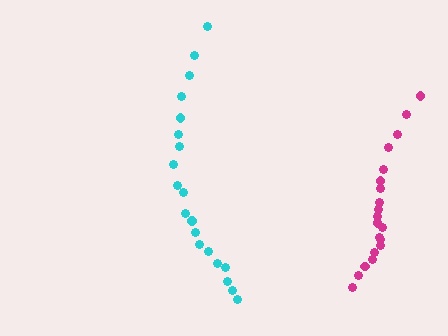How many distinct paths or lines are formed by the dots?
There are 2 distinct paths.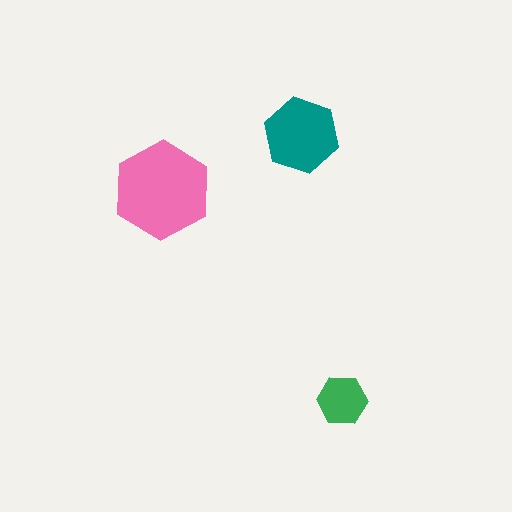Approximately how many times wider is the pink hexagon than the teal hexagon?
About 1.5 times wider.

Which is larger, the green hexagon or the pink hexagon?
The pink one.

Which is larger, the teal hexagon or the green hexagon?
The teal one.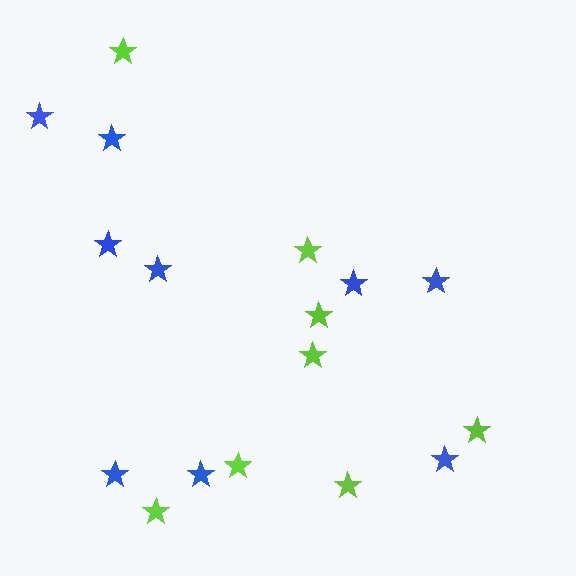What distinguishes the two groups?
There are 2 groups: one group of lime stars (8) and one group of blue stars (9).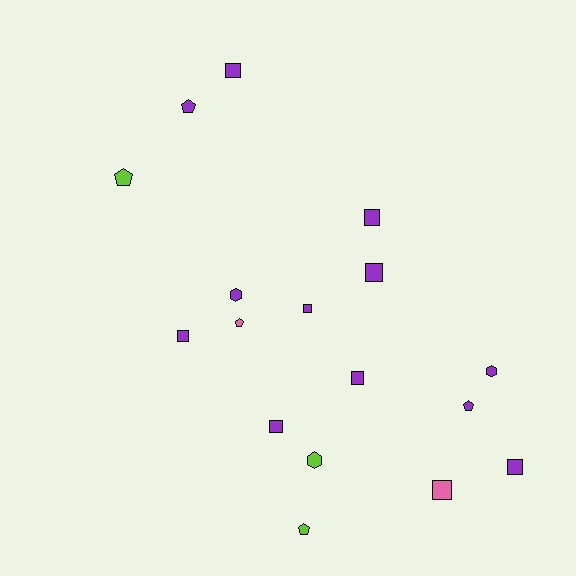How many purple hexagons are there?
There are 2 purple hexagons.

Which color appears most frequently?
Purple, with 12 objects.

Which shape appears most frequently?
Square, with 9 objects.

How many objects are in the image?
There are 17 objects.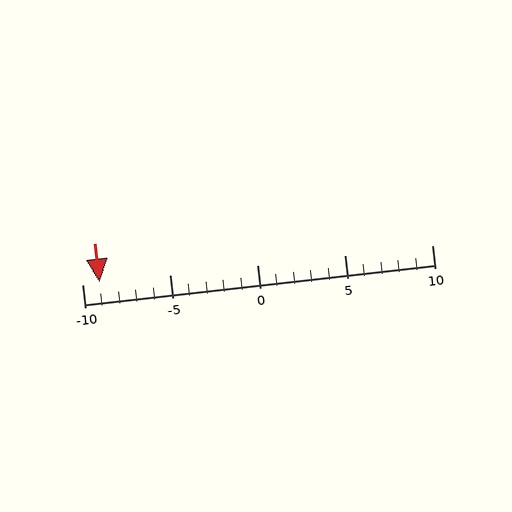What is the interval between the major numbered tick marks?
The major tick marks are spaced 5 units apart.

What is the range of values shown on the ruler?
The ruler shows values from -10 to 10.